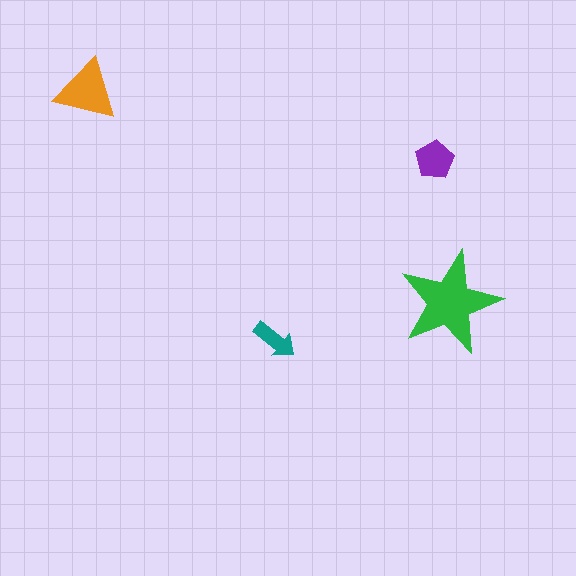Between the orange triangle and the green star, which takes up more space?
The green star.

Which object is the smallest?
The teal arrow.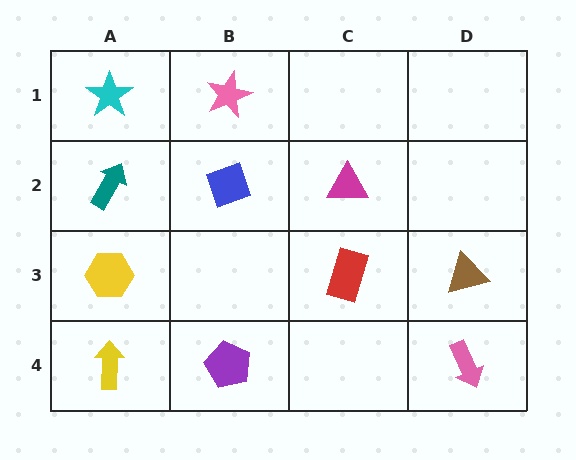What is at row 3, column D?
A brown triangle.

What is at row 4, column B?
A purple pentagon.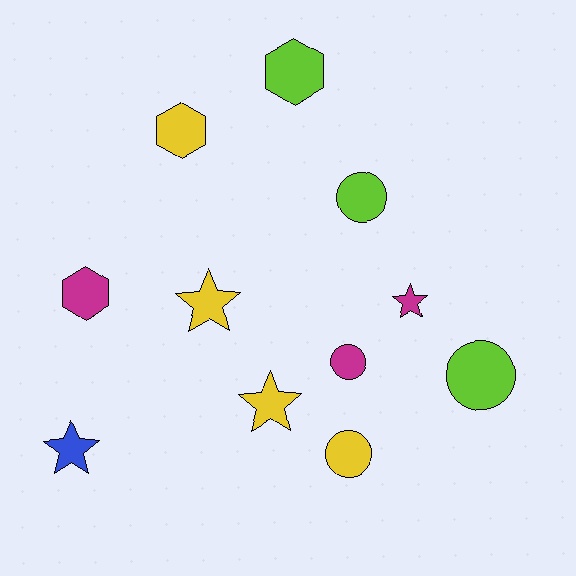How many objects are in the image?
There are 11 objects.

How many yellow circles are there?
There is 1 yellow circle.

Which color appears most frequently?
Yellow, with 4 objects.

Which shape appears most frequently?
Star, with 4 objects.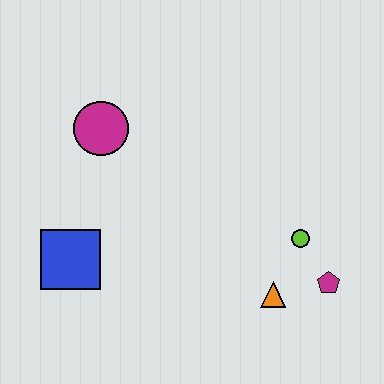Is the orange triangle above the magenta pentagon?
No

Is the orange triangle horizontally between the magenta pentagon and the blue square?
Yes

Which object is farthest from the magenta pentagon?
The magenta circle is farthest from the magenta pentagon.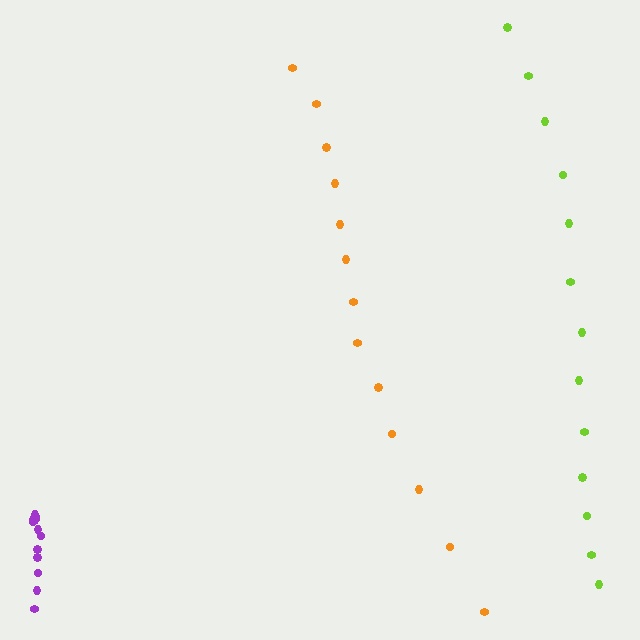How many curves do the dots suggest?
There are 3 distinct paths.